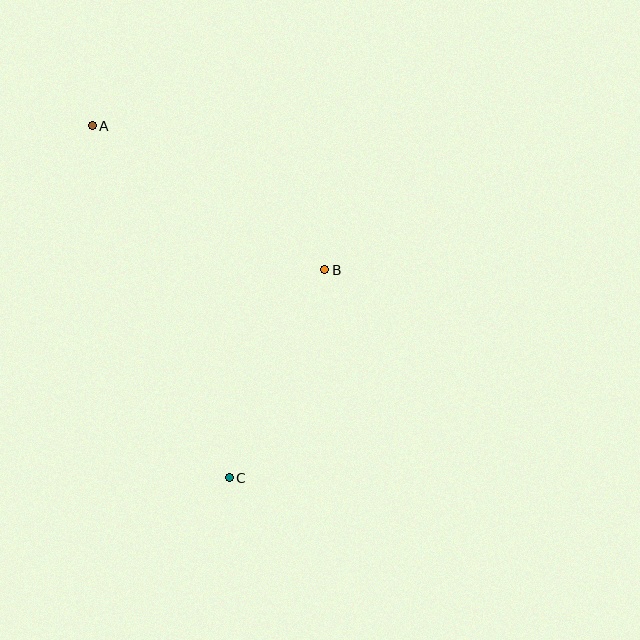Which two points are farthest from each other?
Points A and C are farthest from each other.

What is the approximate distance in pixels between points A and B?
The distance between A and B is approximately 274 pixels.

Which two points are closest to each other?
Points B and C are closest to each other.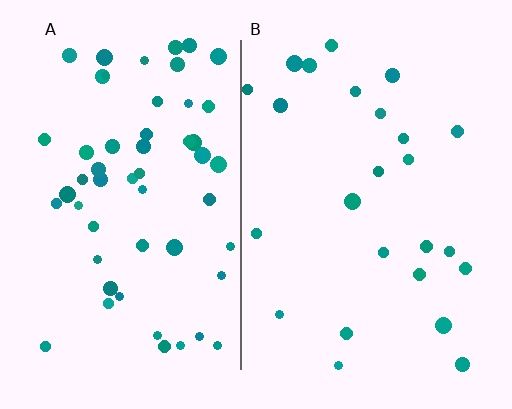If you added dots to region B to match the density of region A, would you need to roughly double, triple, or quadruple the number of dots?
Approximately double.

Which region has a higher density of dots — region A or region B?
A (the left).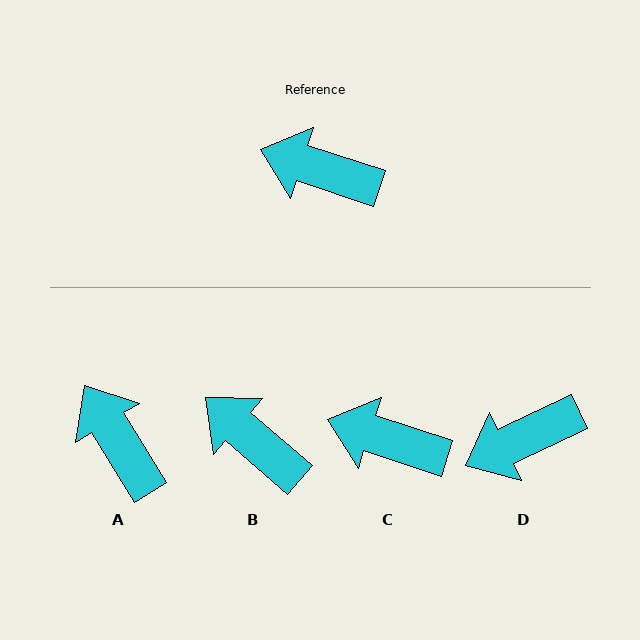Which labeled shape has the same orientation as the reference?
C.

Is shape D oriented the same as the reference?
No, it is off by about 43 degrees.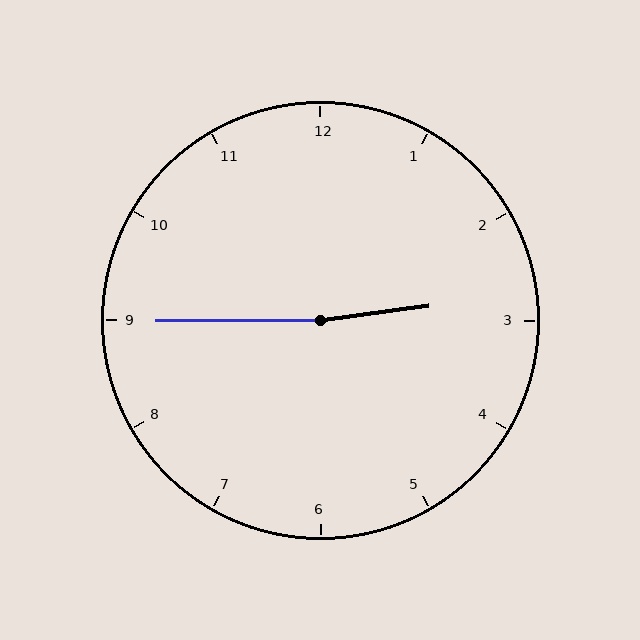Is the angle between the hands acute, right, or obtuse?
It is obtuse.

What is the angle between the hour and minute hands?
Approximately 172 degrees.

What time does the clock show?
2:45.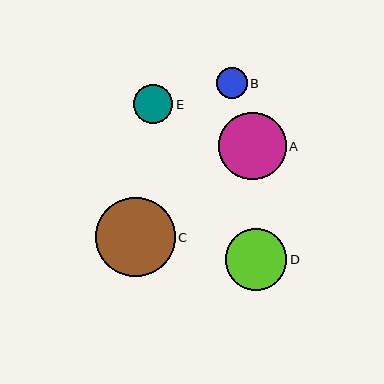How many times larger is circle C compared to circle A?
Circle C is approximately 1.2 times the size of circle A.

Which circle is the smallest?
Circle B is the smallest with a size of approximately 31 pixels.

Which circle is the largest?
Circle C is the largest with a size of approximately 79 pixels.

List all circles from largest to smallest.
From largest to smallest: C, A, D, E, B.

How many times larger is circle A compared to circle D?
Circle A is approximately 1.1 times the size of circle D.